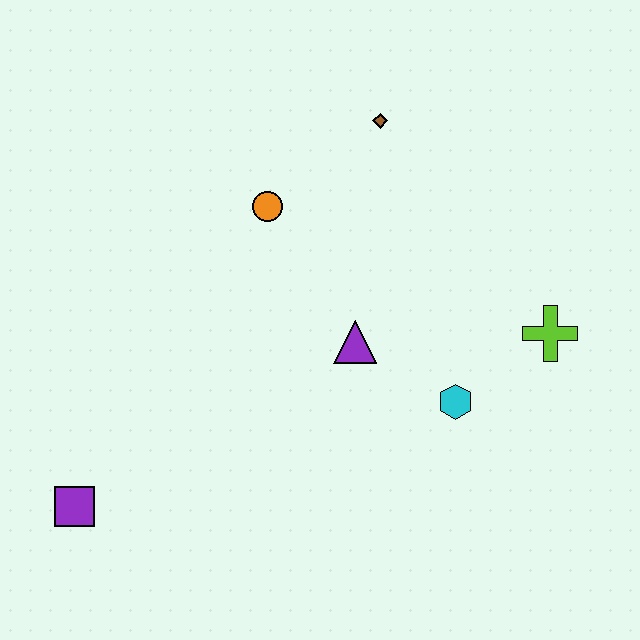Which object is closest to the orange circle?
The brown diamond is closest to the orange circle.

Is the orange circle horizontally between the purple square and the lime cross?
Yes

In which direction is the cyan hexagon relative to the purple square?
The cyan hexagon is to the right of the purple square.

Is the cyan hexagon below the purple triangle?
Yes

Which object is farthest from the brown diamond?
The purple square is farthest from the brown diamond.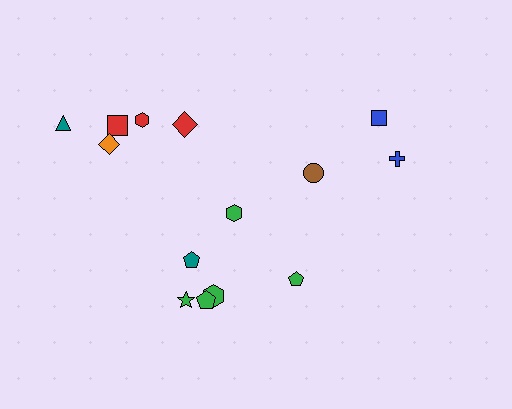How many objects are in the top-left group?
There are 5 objects.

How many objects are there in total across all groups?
There are 14 objects.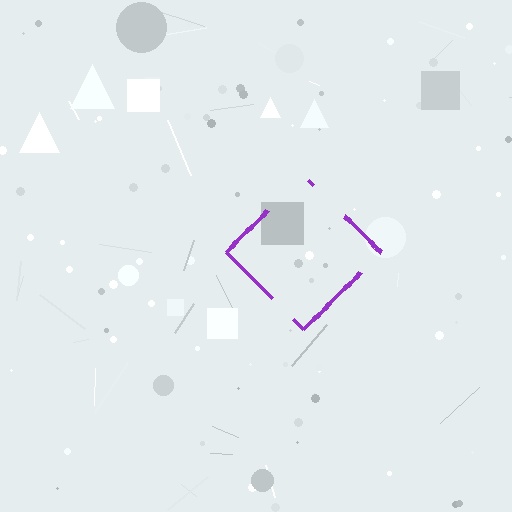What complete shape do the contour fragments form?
The contour fragments form a diamond.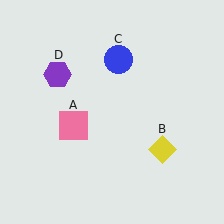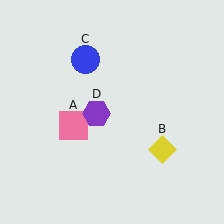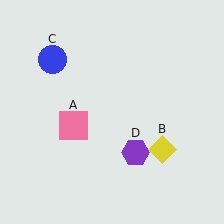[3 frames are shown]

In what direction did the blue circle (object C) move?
The blue circle (object C) moved left.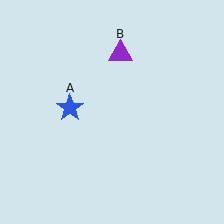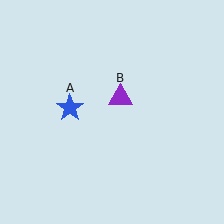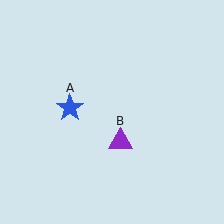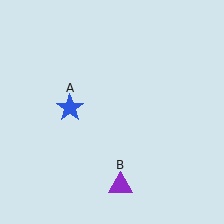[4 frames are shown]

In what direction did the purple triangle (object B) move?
The purple triangle (object B) moved down.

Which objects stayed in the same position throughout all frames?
Blue star (object A) remained stationary.